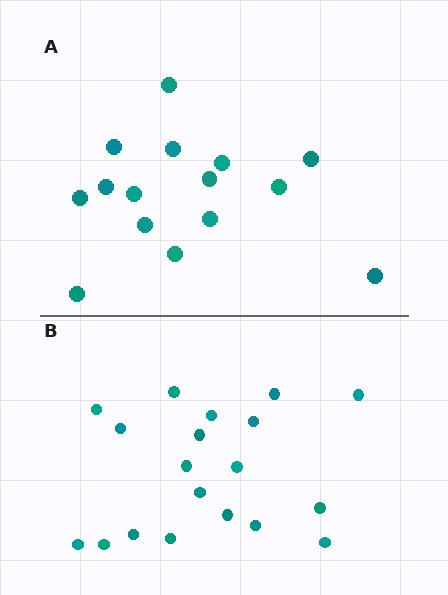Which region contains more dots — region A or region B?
Region B (the bottom region) has more dots.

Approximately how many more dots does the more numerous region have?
Region B has about 4 more dots than region A.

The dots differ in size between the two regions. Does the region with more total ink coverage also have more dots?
No. Region A has more total ink coverage because its dots are larger, but region B actually contains more individual dots. Total area can be misleading — the number of items is what matters here.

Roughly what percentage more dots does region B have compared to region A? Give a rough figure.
About 25% more.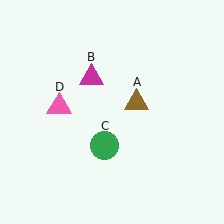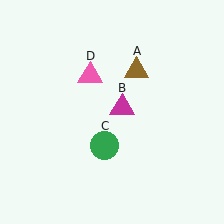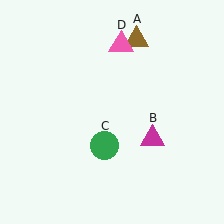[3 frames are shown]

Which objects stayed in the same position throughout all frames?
Green circle (object C) remained stationary.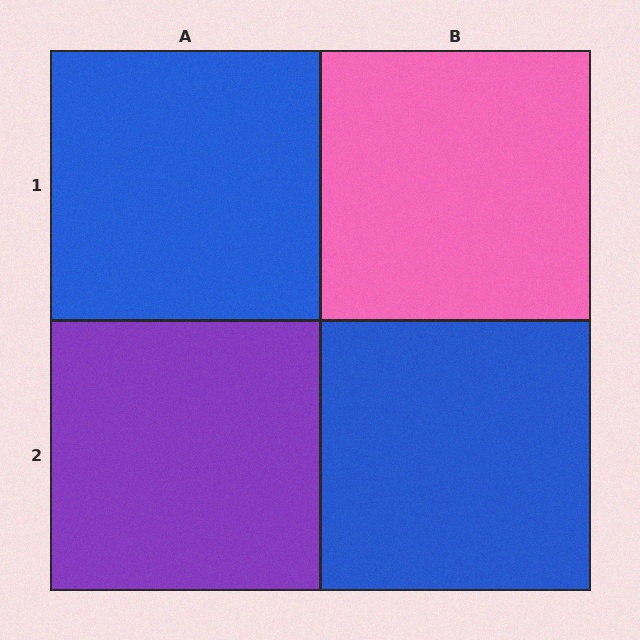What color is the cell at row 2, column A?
Purple.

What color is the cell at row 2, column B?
Blue.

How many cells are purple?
1 cell is purple.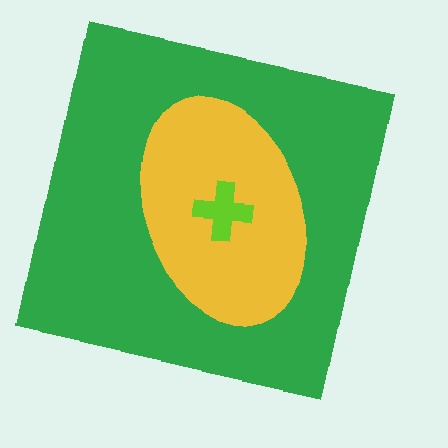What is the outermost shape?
The green square.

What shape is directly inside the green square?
The yellow ellipse.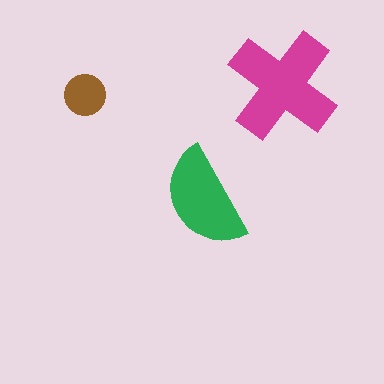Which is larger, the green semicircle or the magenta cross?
The magenta cross.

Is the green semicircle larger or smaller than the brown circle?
Larger.